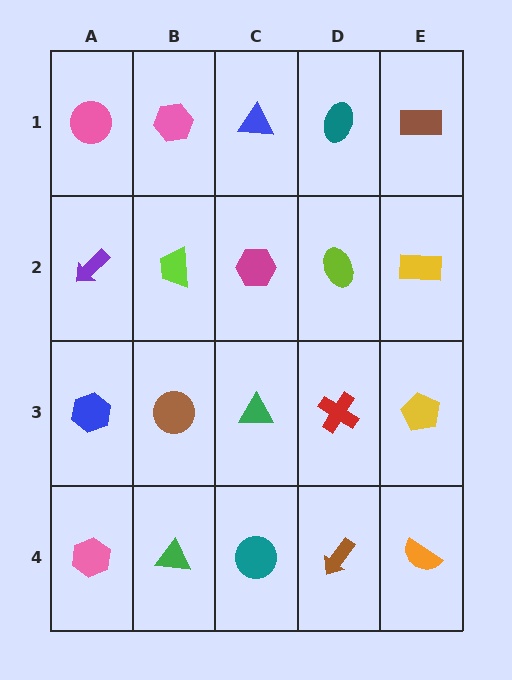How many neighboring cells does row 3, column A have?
3.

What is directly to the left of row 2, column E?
A lime ellipse.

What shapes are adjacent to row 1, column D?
A lime ellipse (row 2, column D), a blue triangle (row 1, column C), a brown rectangle (row 1, column E).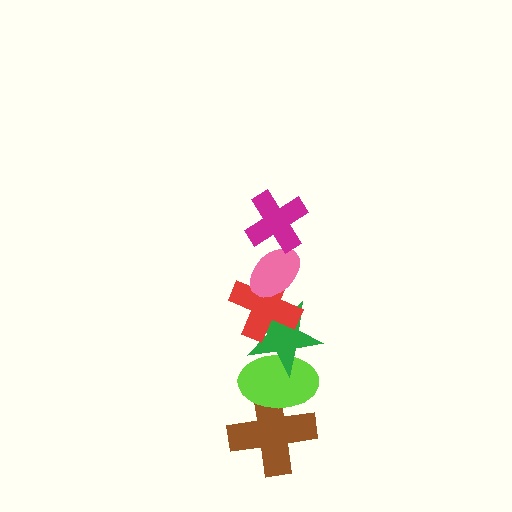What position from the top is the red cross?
The red cross is 3rd from the top.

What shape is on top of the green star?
The red cross is on top of the green star.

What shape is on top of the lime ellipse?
The green star is on top of the lime ellipse.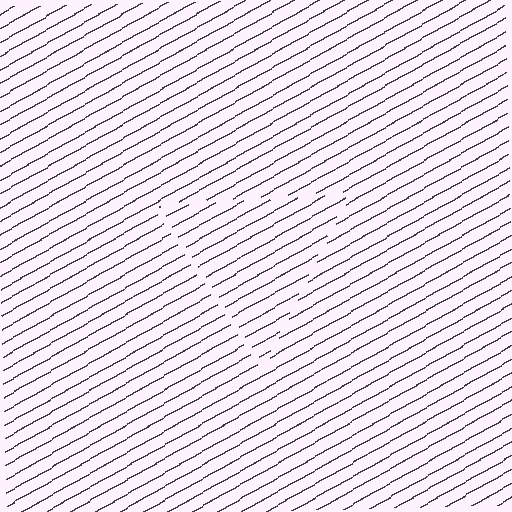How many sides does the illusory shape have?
3 sides — the line-ends trace a triangle.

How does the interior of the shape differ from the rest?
The interior of the shape contains the same grating, shifted by half a period — the contour is defined by the phase discontinuity where line-ends from the inner and outer gratings abut.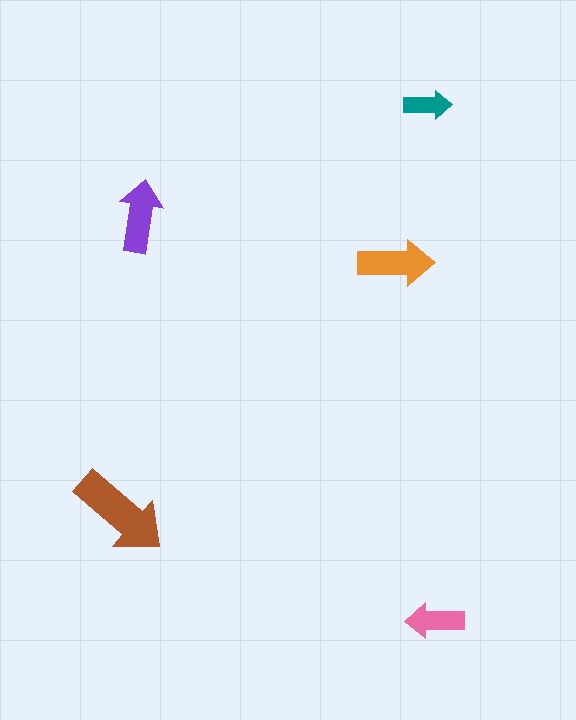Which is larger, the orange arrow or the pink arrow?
The orange one.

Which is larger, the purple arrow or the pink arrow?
The purple one.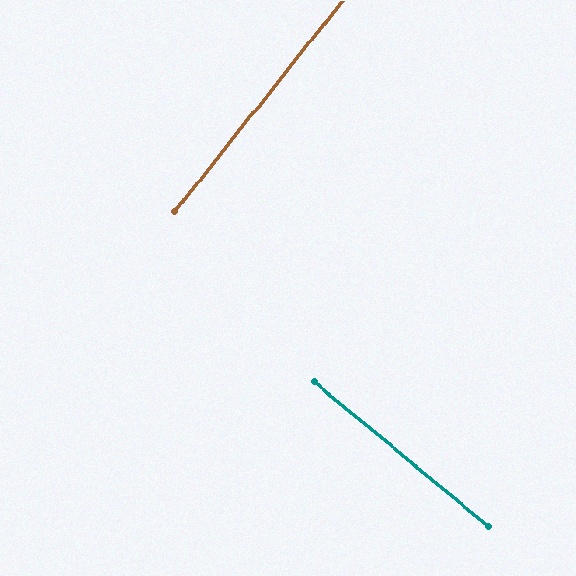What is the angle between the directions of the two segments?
Approximately 89 degrees.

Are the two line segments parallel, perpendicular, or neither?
Perpendicular — they meet at approximately 89°.